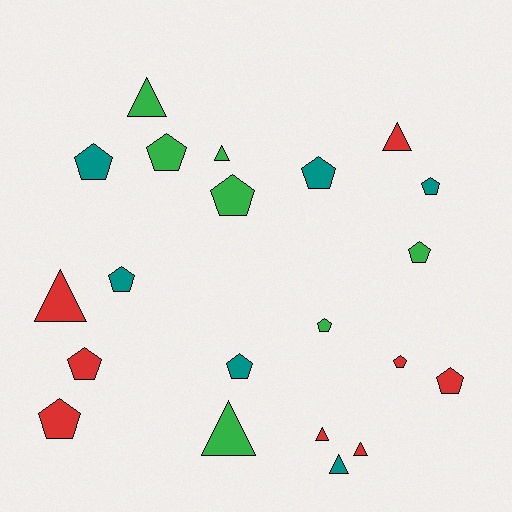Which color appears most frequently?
Red, with 8 objects.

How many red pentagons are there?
There are 4 red pentagons.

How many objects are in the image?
There are 21 objects.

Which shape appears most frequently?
Pentagon, with 13 objects.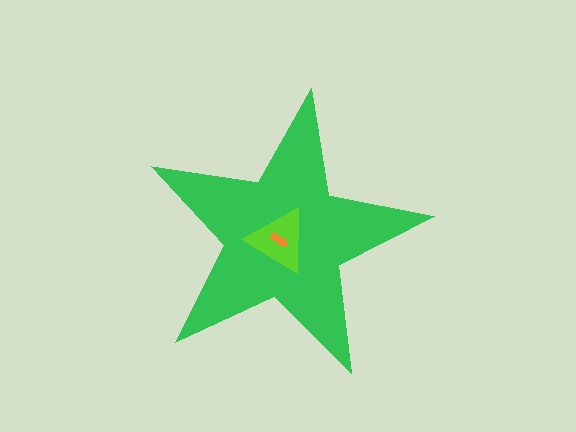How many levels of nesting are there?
3.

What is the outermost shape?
The green star.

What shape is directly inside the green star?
The lime triangle.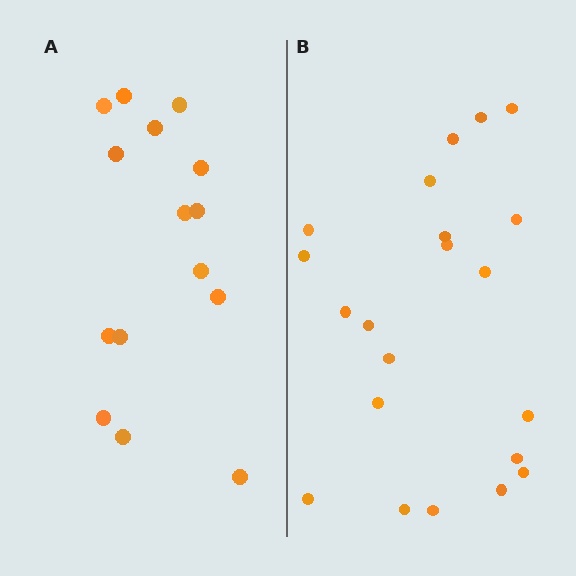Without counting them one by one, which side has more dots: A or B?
Region B (the right region) has more dots.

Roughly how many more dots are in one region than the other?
Region B has about 6 more dots than region A.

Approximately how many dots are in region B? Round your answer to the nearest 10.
About 20 dots. (The exact count is 21, which rounds to 20.)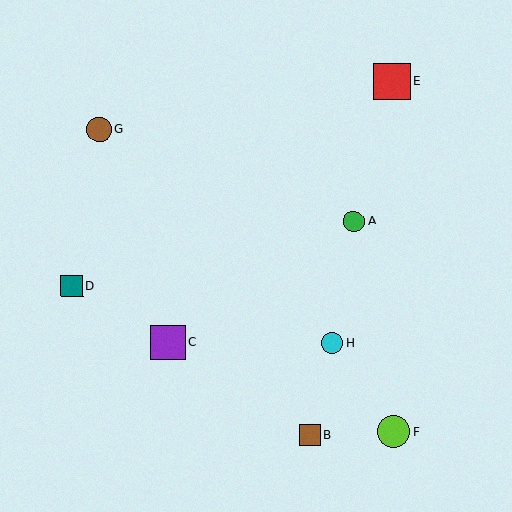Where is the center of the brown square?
The center of the brown square is at (310, 435).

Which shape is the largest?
The red square (labeled E) is the largest.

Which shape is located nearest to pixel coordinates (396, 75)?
The red square (labeled E) at (392, 82) is nearest to that location.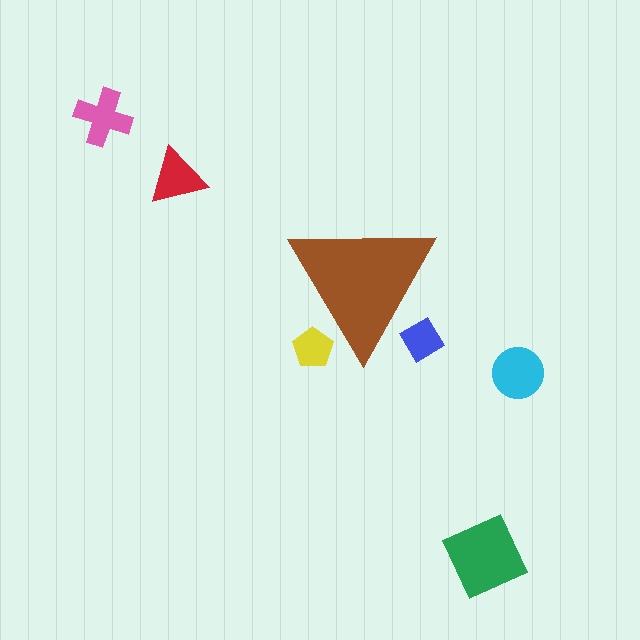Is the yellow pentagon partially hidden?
Yes, the yellow pentagon is partially hidden behind the brown triangle.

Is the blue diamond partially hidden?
Yes, the blue diamond is partially hidden behind the brown triangle.